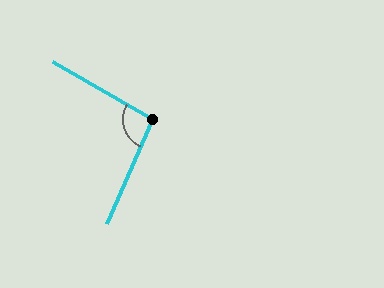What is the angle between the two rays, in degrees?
Approximately 96 degrees.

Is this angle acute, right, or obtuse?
It is obtuse.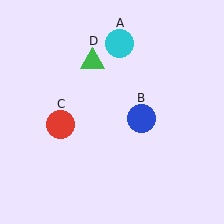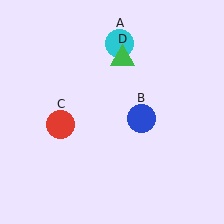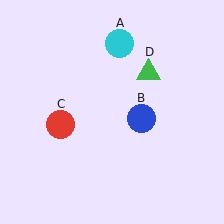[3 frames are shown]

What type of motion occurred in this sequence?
The green triangle (object D) rotated clockwise around the center of the scene.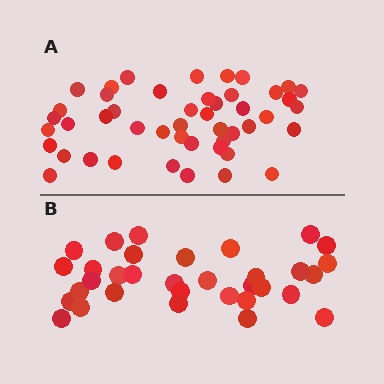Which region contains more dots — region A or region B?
Region A (the top region) has more dots.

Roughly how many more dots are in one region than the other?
Region A has approximately 15 more dots than region B.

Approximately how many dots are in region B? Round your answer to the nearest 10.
About 30 dots. (The exact count is 33, which rounds to 30.)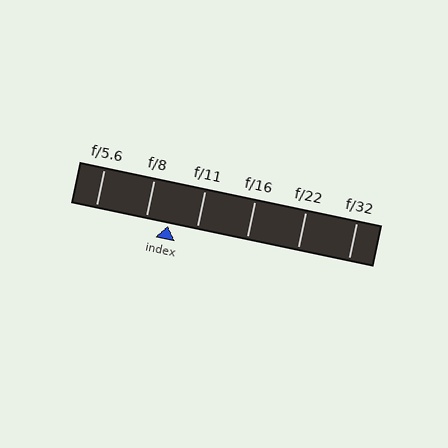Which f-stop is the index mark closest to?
The index mark is closest to f/8.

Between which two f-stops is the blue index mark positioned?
The index mark is between f/8 and f/11.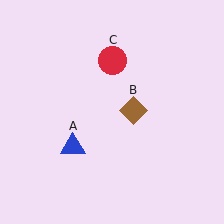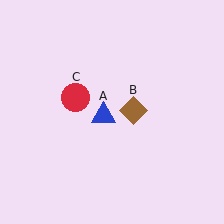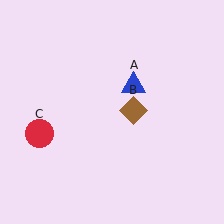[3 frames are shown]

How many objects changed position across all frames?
2 objects changed position: blue triangle (object A), red circle (object C).